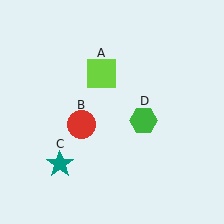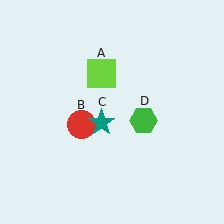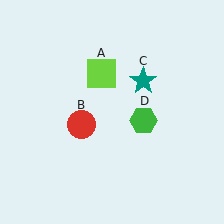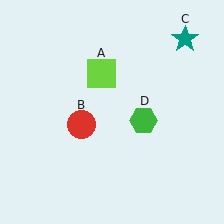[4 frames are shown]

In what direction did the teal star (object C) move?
The teal star (object C) moved up and to the right.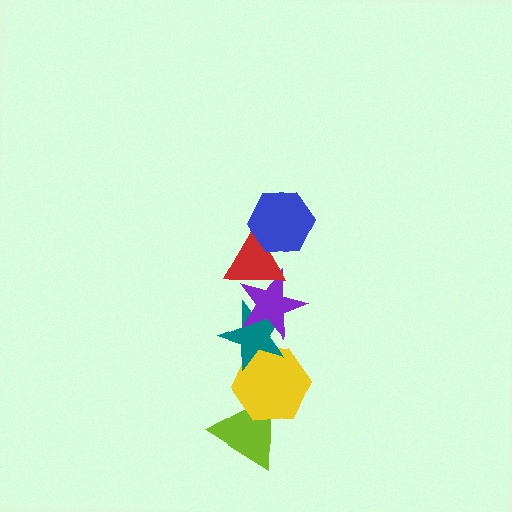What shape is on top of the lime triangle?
The yellow hexagon is on top of the lime triangle.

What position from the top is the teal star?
The teal star is 4th from the top.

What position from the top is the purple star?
The purple star is 3rd from the top.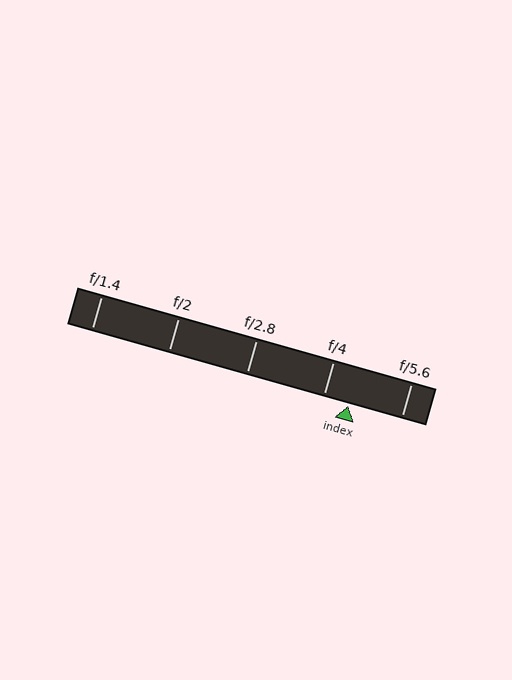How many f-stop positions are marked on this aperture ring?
There are 5 f-stop positions marked.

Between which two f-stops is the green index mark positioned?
The index mark is between f/4 and f/5.6.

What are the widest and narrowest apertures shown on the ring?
The widest aperture shown is f/1.4 and the narrowest is f/5.6.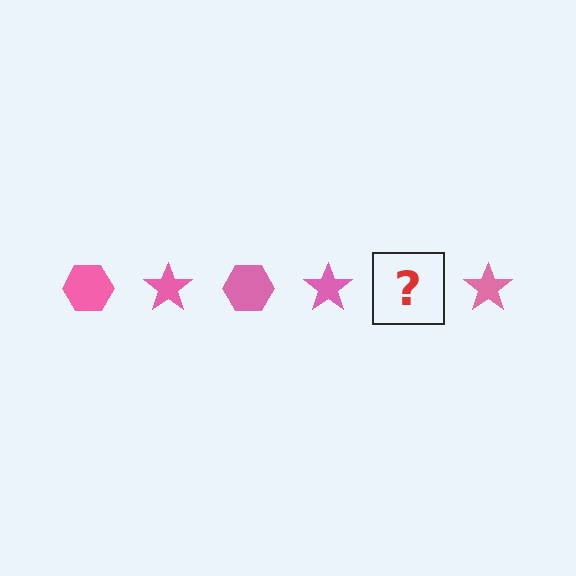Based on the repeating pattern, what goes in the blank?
The blank should be a pink hexagon.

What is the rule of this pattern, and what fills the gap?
The rule is that the pattern cycles through hexagon, star shapes in pink. The gap should be filled with a pink hexagon.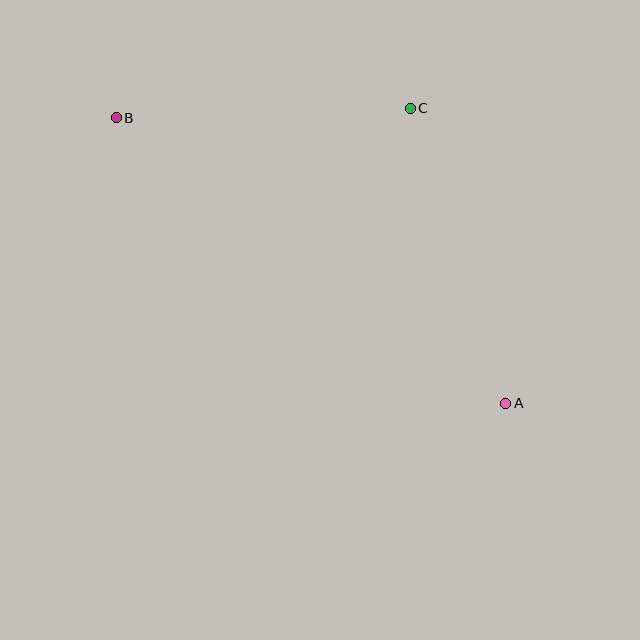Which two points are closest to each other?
Points B and C are closest to each other.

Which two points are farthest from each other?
Points A and B are farthest from each other.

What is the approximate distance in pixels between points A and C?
The distance between A and C is approximately 310 pixels.